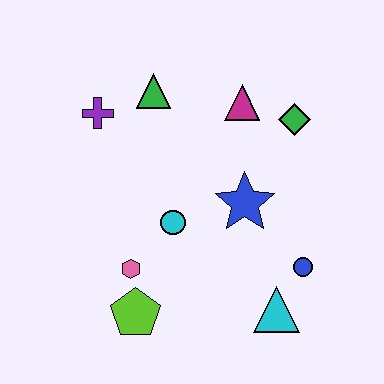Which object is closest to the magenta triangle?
The green diamond is closest to the magenta triangle.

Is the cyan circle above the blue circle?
Yes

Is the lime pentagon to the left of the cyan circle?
Yes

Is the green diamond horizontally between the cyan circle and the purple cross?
No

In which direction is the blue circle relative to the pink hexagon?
The blue circle is to the right of the pink hexagon.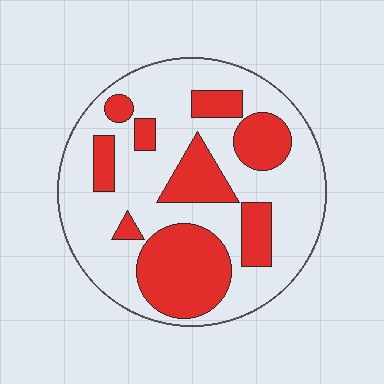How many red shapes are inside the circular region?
9.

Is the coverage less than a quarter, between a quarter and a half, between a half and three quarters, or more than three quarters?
Between a quarter and a half.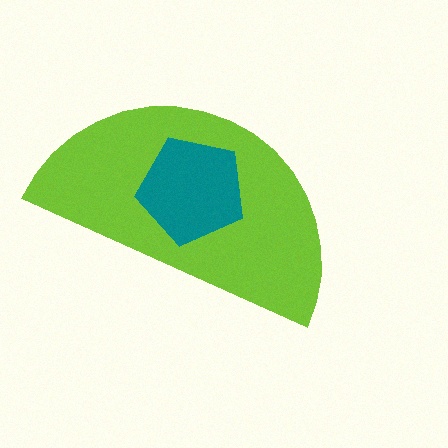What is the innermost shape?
The teal pentagon.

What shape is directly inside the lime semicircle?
The teal pentagon.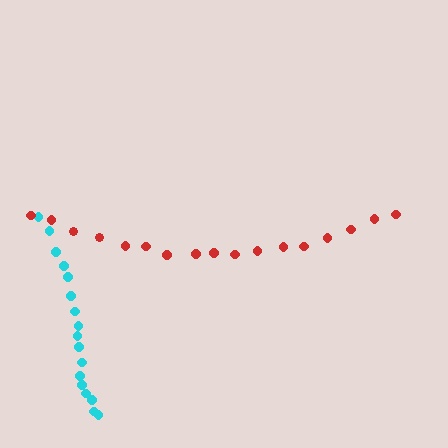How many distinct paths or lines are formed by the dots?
There are 2 distinct paths.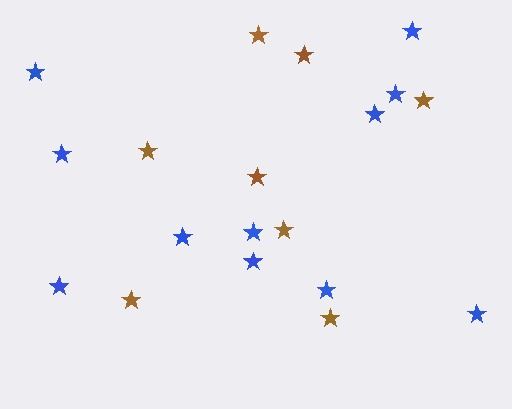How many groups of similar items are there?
There are 2 groups: one group of blue stars (11) and one group of brown stars (8).